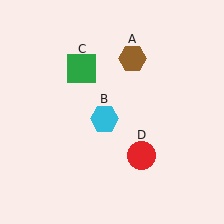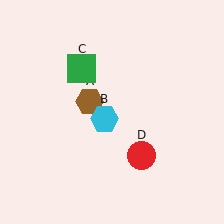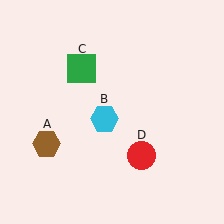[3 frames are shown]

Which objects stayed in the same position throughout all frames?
Cyan hexagon (object B) and green square (object C) and red circle (object D) remained stationary.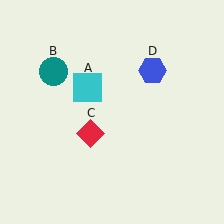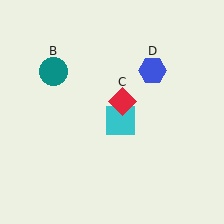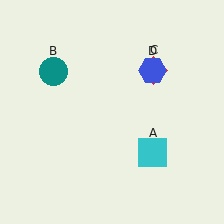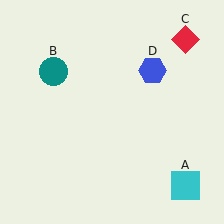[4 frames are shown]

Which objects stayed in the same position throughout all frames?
Teal circle (object B) and blue hexagon (object D) remained stationary.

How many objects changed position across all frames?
2 objects changed position: cyan square (object A), red diamond (object C).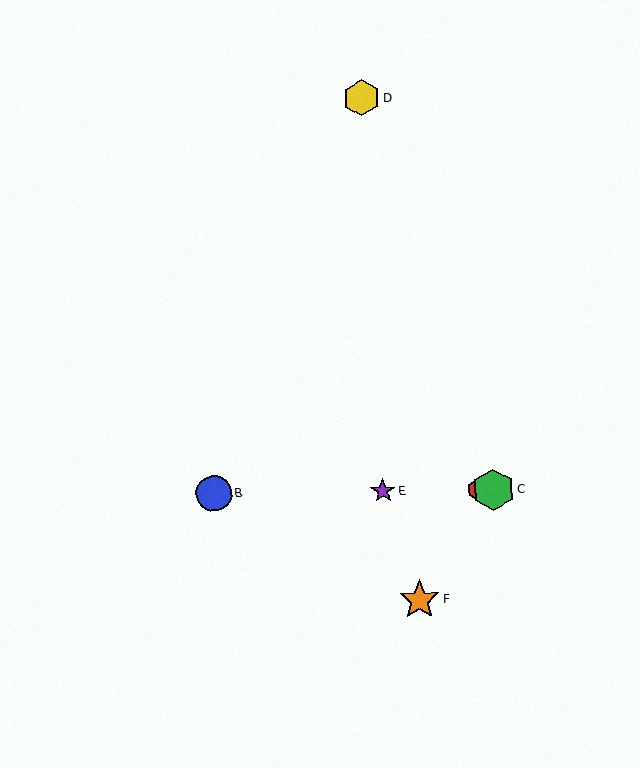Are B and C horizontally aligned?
Yes, both are at y≈493.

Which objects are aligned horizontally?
Objects A, B, C, E are aligned horizontally.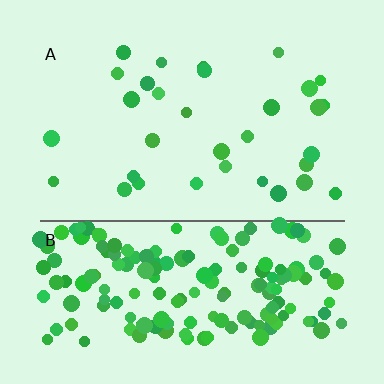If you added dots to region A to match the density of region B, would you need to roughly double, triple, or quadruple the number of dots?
Approximately quadruple.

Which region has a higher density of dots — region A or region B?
B (the bottom).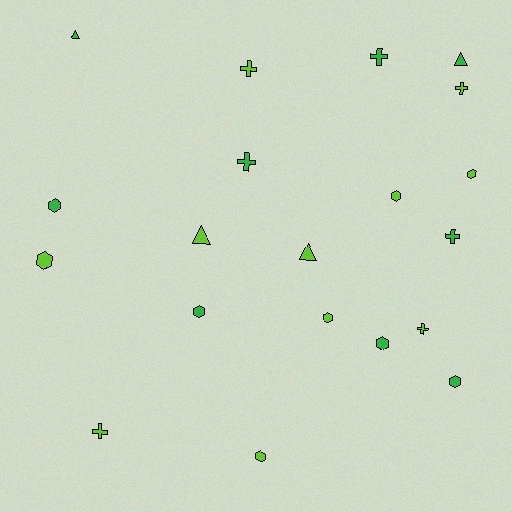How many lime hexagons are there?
There are 5 lime hexagons.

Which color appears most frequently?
Lime, with 11 objects.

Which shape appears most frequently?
Hexagon, with 9 objects.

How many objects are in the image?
There are 20 objects.